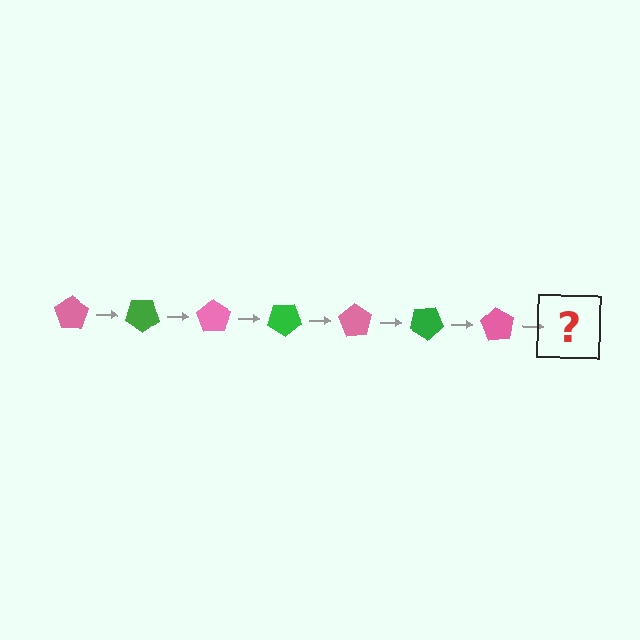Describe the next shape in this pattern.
It should be a green pentagon, rotated 245 degrees from the start.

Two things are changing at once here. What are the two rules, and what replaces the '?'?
The two rules are that it rotates 35 degrees each step and the color cycles through pink and green. The '?' should be a green pentagon, rotated 245 degrees from the start.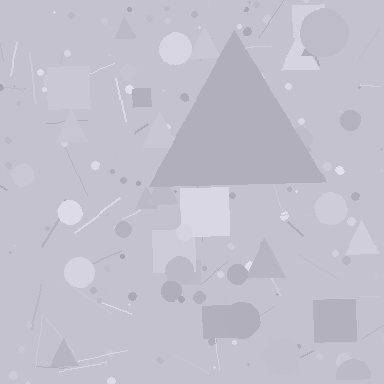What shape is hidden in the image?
A triangle is hidden in the image.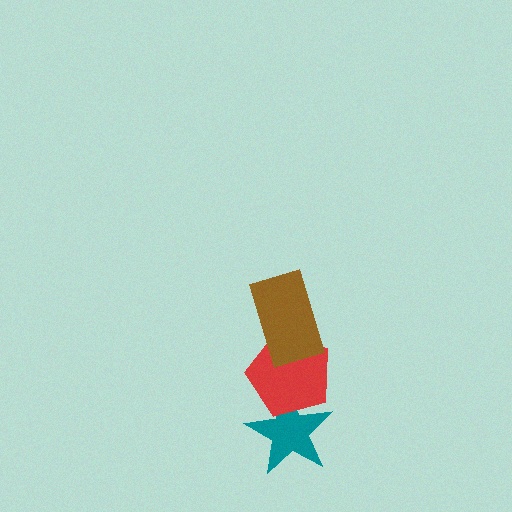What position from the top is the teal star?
The teal star is 3rd from the top.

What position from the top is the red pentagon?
The red pentagon is 2nd from the top.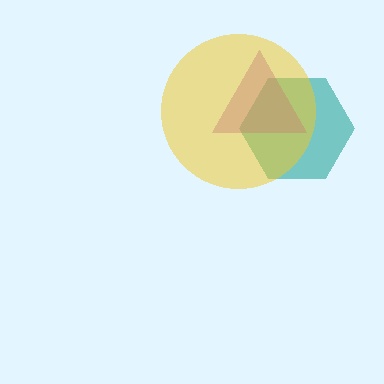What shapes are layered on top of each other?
The layered shapes are: a teal hexagon, a purple triangle, a yellow circle.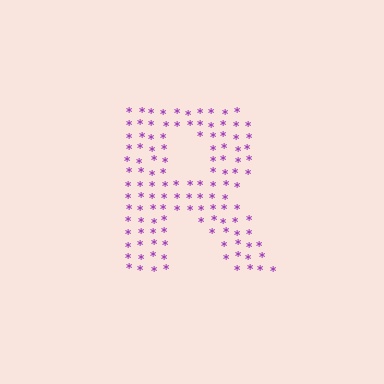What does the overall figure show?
The overall figure shows the letter R.